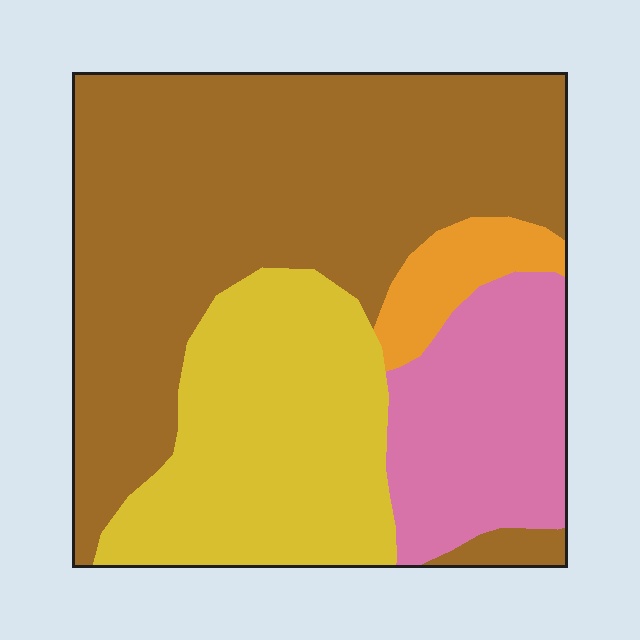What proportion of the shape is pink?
Pink takes up about one sixth (1/6) of the shape.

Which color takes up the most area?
Brown, at roughly 50%.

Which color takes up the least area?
Orange, at roughly 5%.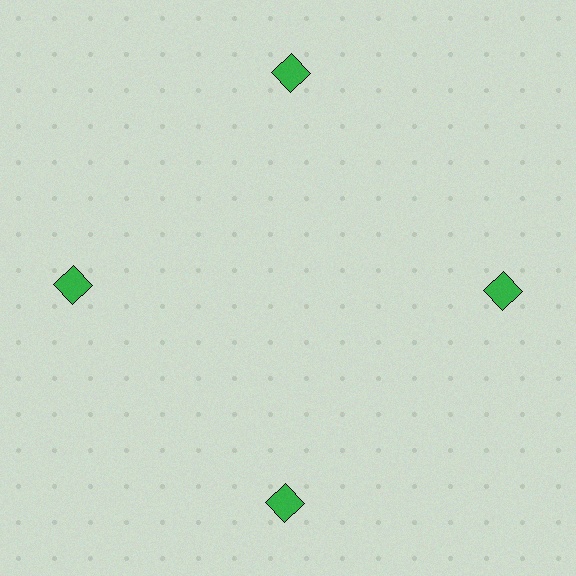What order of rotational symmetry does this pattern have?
This pattern has 4-fold rotational symmetry.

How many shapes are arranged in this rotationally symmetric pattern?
There are 4 shapes, arranged in 4 groups of 1.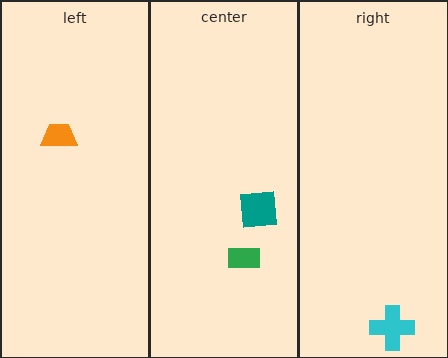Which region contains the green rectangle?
The center region.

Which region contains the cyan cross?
The right region.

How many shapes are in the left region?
1.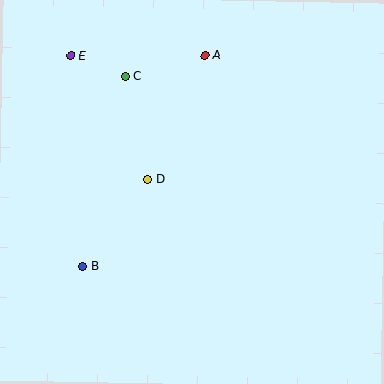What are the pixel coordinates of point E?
Point E is at (71, 56).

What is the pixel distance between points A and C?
The distance between A and C is 82 pixels.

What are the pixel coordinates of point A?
Point A is at (205, 55).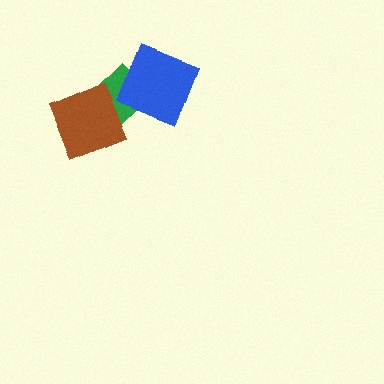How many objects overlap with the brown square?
1 object overlaps with the brown square.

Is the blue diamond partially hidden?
No, no other shape covers it.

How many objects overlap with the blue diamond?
1 object overlaps with the blue diamond.